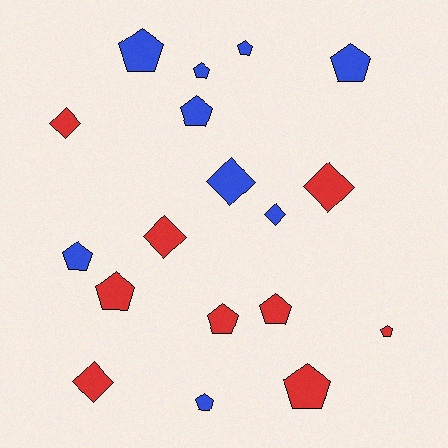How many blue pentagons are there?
There are 7 blue pentagons.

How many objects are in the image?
There are 18 objects.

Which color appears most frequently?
Red, with 9 objects.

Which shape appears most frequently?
Pentagon, with 12 objects.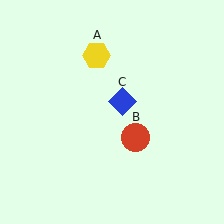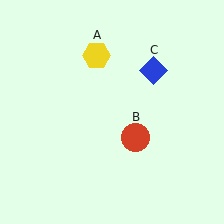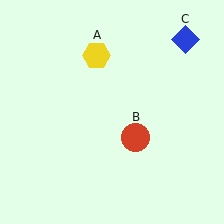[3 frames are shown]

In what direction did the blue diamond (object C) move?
The blue diamond (object C) moved up and to the right.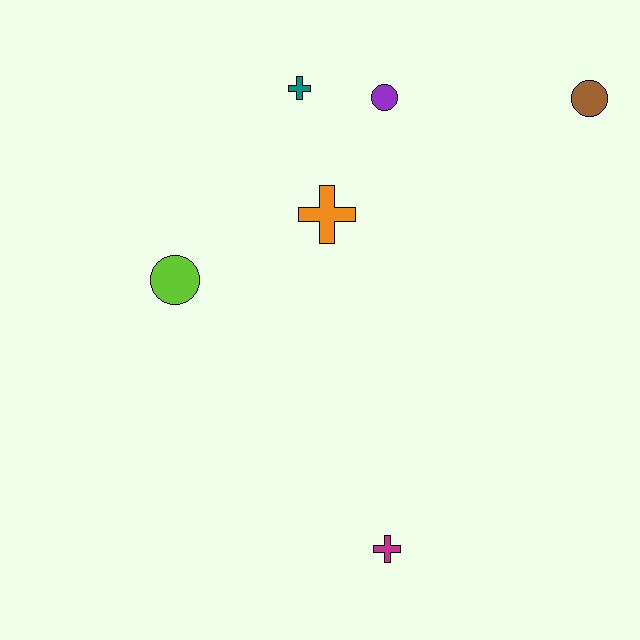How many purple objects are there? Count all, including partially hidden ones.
There is 1 purple object.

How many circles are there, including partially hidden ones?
There are 3 circles.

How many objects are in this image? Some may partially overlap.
There are 6 objects.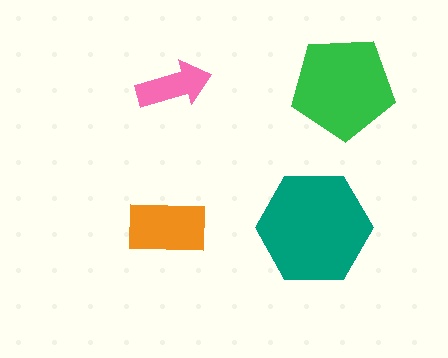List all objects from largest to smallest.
The teal hexagon, the green pentagon, the orange rectangle, the pink arrow.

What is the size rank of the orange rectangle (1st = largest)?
3rd.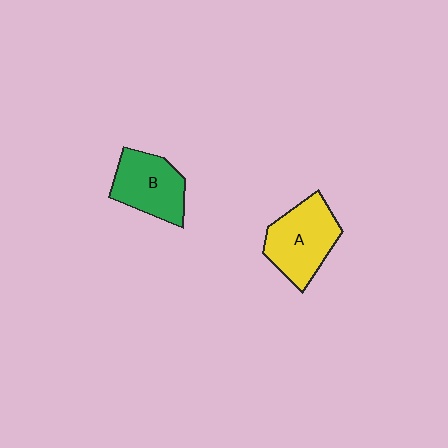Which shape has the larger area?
Shape A (yellow).